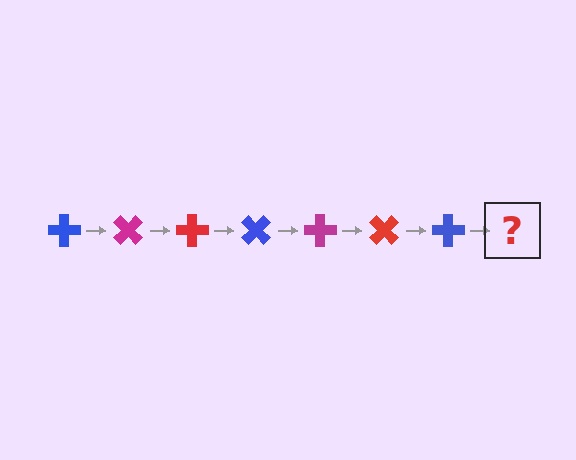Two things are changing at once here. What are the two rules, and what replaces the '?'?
The two rules are that it rotates 45 degrees each step and the color cycles through blue, magenta, and red. The '?' should be a magenta cross, rotated 315 degrees from the start.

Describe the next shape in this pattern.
It should be a magenta cross, rotated 315 degrees from the start.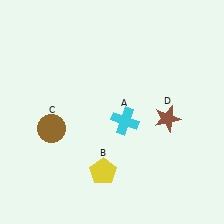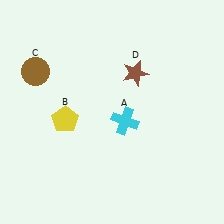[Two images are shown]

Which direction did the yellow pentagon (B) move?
The yellow pentagon (B) moved up.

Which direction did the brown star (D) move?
The brown star (D) moved up.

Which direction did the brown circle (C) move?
The brown circle (C) moved up.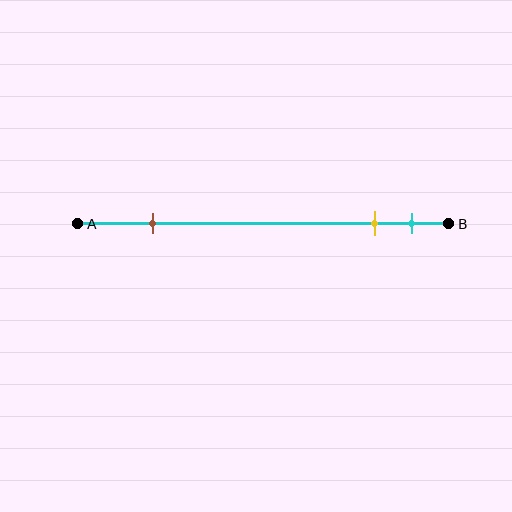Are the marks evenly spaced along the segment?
No, the marks are not evenly spaced.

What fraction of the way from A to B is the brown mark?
The brown mark is approximately 20% (0.2) of the way from A to B.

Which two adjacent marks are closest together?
The yellow and cyan marks are the closest adjacent pair.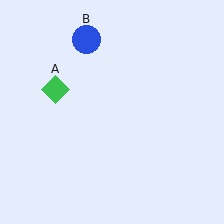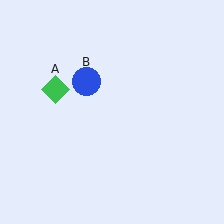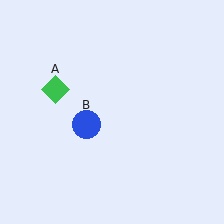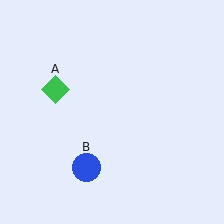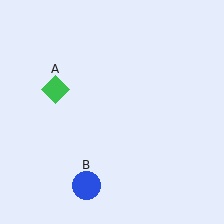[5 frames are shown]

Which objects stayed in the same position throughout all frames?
Green diamond (object A) remained stationary.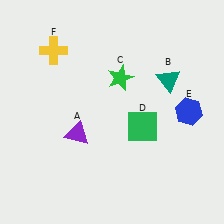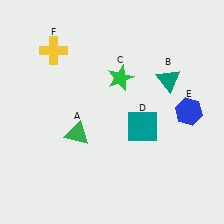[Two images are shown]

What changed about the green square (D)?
In Image 1, D is green. In Image 2, it changed to teal.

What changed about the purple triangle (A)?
In Image 1, A is purple. In Image 2, it changed to green.